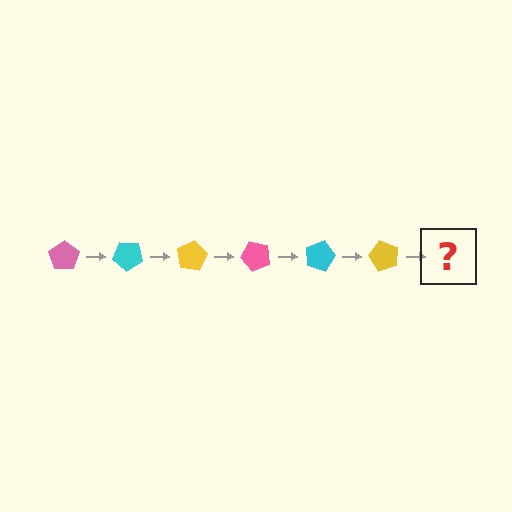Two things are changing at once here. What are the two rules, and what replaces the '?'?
The two rules are that it rotates 40 degrees each step and the color cycles through pink, cyan, and yellow. The '?' should be a pink pentagon, rotated 240 degrees from the start.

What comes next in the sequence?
The next element should be a pink pentagon, rotated 240 degrees from the start.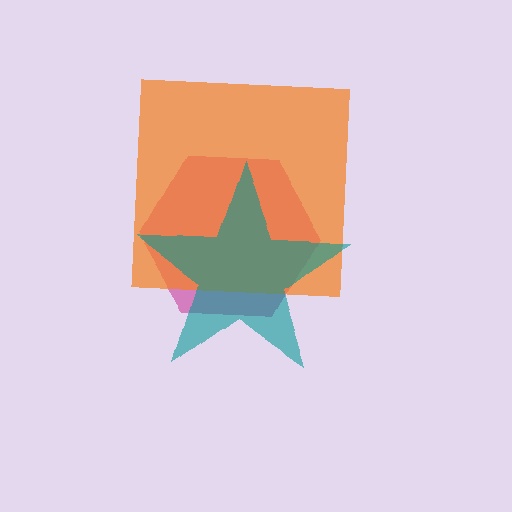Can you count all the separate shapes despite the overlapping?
Yes, there are 3 separate shapes.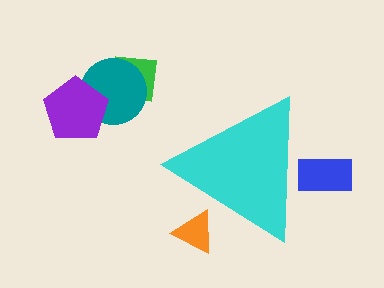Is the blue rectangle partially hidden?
Yes, the blue rectangle is partially hidden behind the cyan triangle.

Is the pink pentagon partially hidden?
No, the pink pentagon is fully visible.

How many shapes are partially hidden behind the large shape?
2 shapes are partially hidden.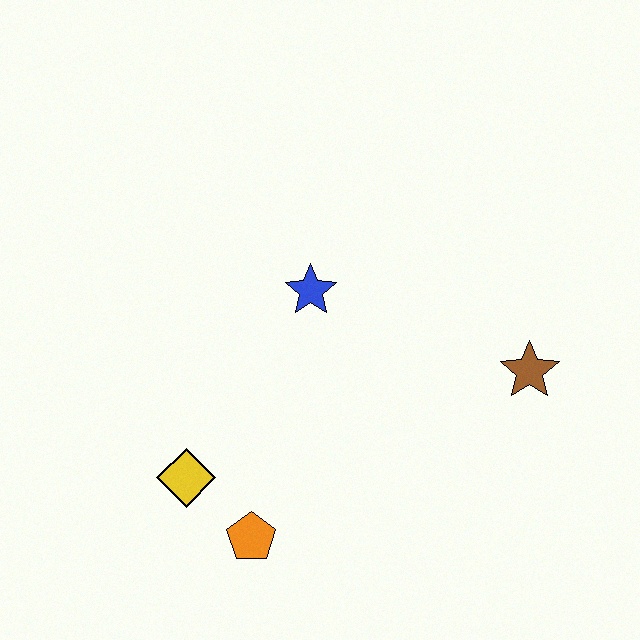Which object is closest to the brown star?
The blue star is closest to the brown star.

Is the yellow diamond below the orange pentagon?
No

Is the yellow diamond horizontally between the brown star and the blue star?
No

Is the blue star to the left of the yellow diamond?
No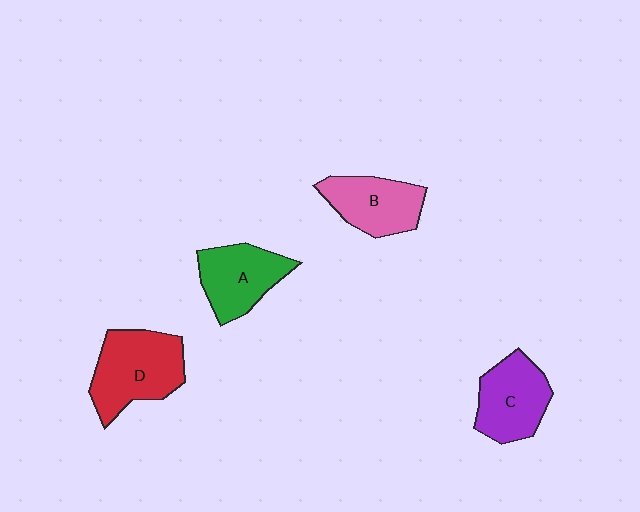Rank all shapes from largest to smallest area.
From largest to smallest: D (red), C (purple), A (green), B (pink).